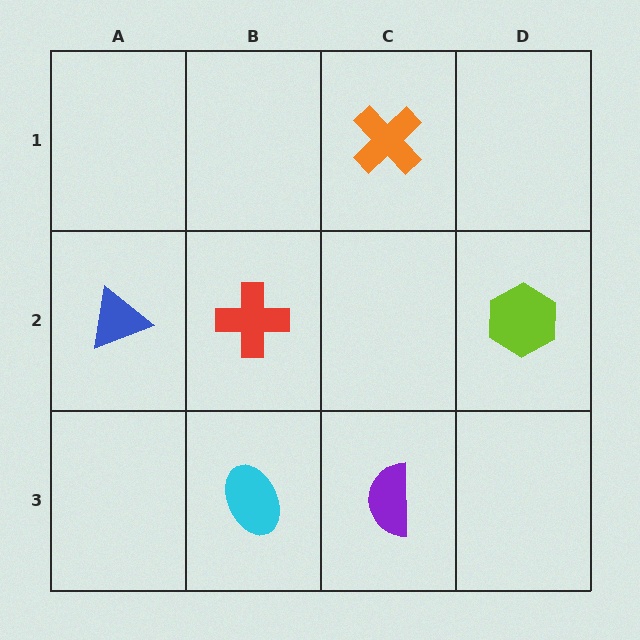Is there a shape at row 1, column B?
No, that cell is empty.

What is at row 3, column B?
A cyan ellipse.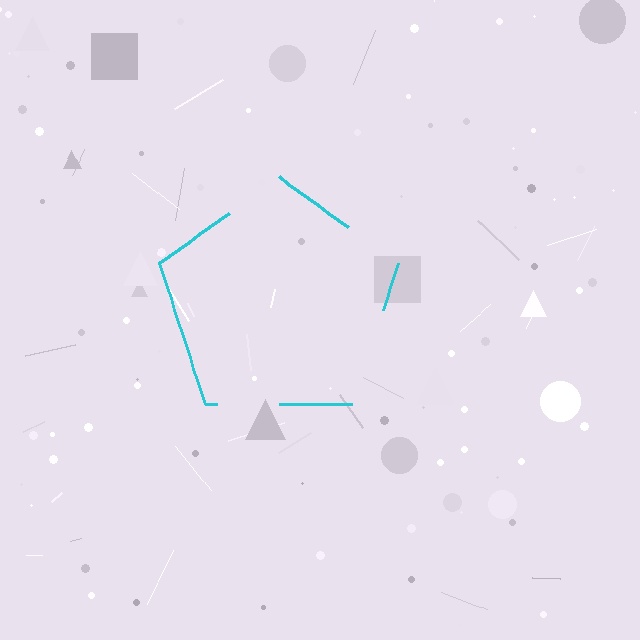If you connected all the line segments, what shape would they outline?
They would outline a pentagon.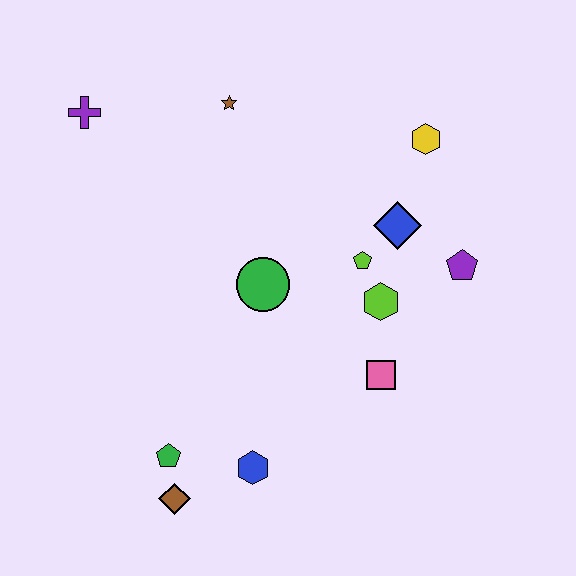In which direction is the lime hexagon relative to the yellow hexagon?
The lime hexagon is below the yellow hexagon.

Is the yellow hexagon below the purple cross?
Yes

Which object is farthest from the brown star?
The brown diamond is farthest from the brown star.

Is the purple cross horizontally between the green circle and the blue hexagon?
No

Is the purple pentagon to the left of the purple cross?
No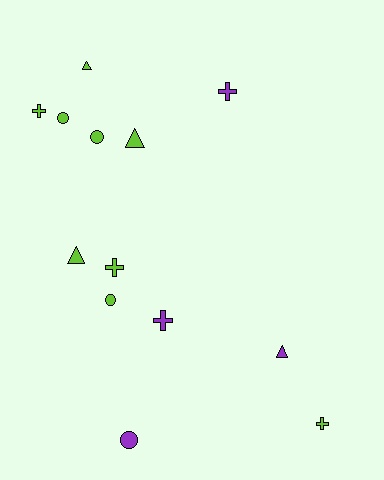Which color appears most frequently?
Lime, with 9 objects.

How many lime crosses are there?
There are 3 lime crosses.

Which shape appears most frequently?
Cross, with 5 objects.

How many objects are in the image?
There are 13 objects.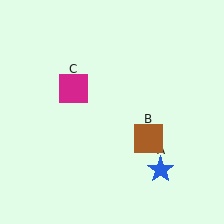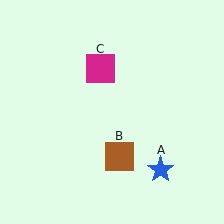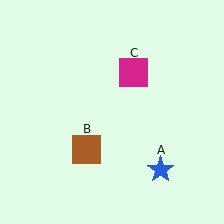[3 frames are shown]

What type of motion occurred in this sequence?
The brown square (object B), magenta square (object C) rotated clockwise around the center of the scene.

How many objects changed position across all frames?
2 objects changed position: brown square (object B), magenta square (object C).